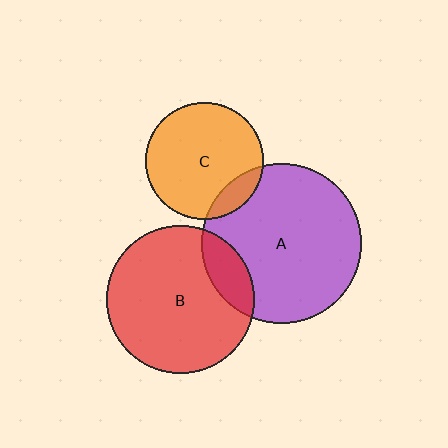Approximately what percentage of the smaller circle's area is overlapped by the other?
Approximately 15%.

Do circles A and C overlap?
Yes.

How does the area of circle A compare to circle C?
Approximately 1.9 times.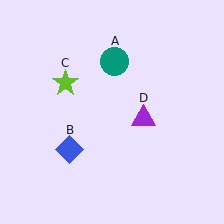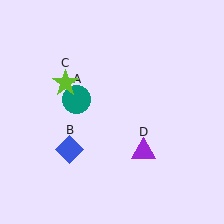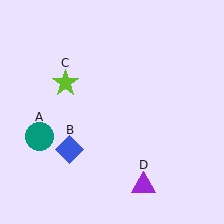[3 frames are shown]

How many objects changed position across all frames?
2 objects changed position: teal circle (object A), purple triangle (object D).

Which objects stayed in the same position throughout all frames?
Blue diamond (object B) and lime star (object C) remained stationary.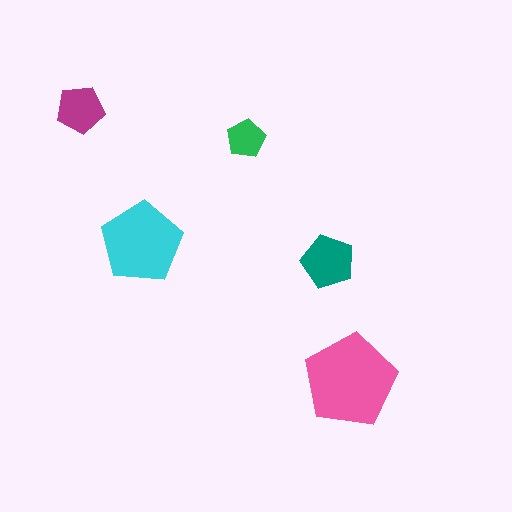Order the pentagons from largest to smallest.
the pink one, the cyan one, the teal one, the magenta one, the green one.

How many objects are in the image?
There are 5 objects in the image.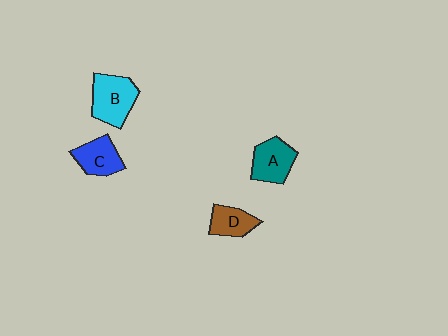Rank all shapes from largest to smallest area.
From largest to smallest: B (cyan), A (teal), C (blue), D (brown).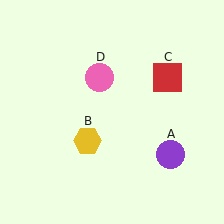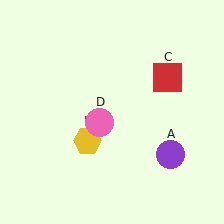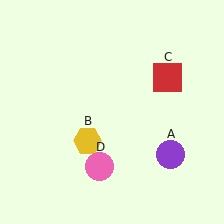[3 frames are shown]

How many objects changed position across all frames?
1 object changed position: pink circle (object D).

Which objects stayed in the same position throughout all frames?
Purple circle (object A) and yellow hexagon (object B) and red square (object C) remained stationary.